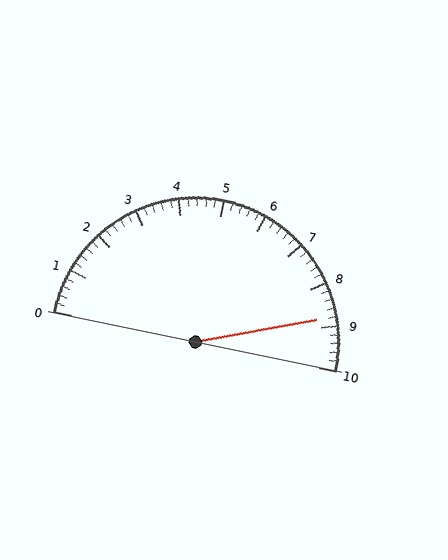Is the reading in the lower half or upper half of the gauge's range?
The reading is in the upper half of the range (0 to 10).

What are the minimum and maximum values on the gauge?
The gauge ranges from 0 to 10.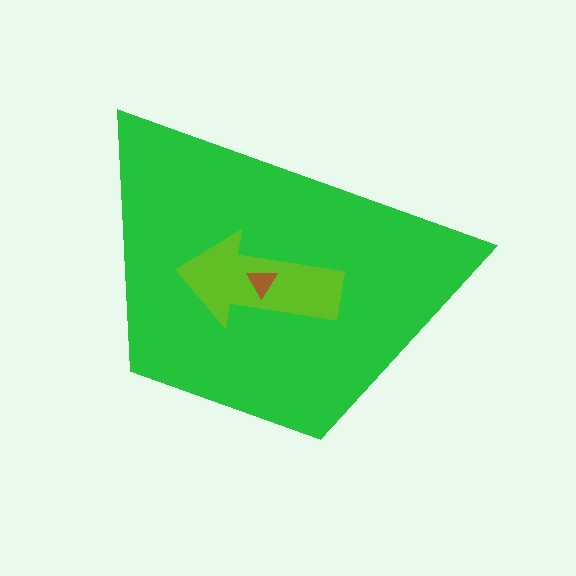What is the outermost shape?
The green trapezoid.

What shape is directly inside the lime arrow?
The brown triangle.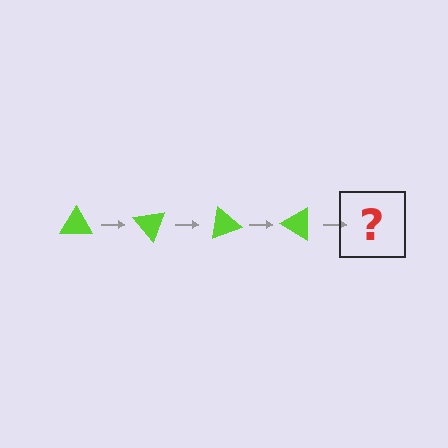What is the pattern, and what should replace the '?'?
The pattern is that the triangle rotates 50 degrees each step. The '?' should be a lime triangle rotated 200 degrees.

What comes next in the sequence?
The next element should be a lime triangle rotated 200 degrees.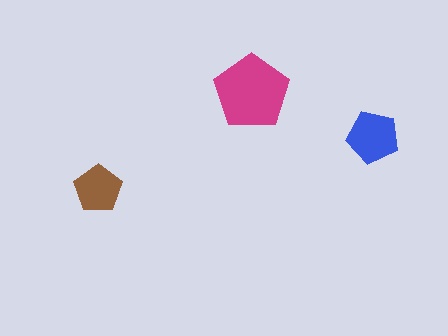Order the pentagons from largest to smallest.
the magenta one, the blue one, the brown one.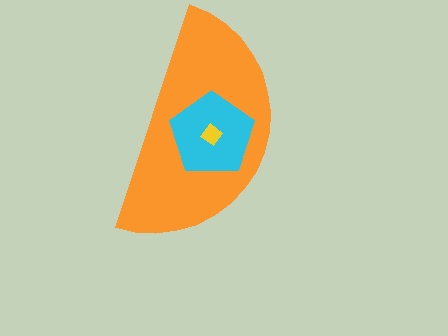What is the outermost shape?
The orange semicircle.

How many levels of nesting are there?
3.